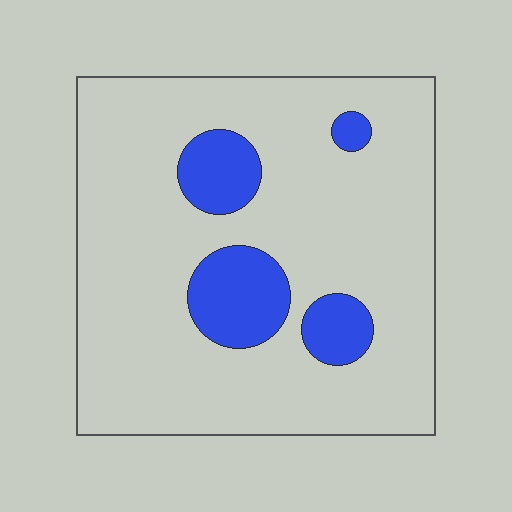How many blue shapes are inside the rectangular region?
4.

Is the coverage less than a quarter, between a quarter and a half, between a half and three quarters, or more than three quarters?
Less than a quarter.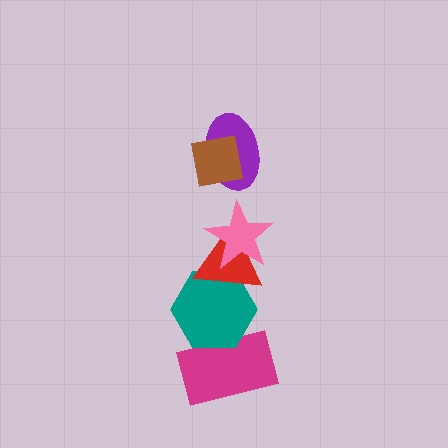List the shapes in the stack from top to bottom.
From top to bottom: the brown square, the purple ellipse, the pink star, the red triangle, the teal hexagon, the magenta rectangle.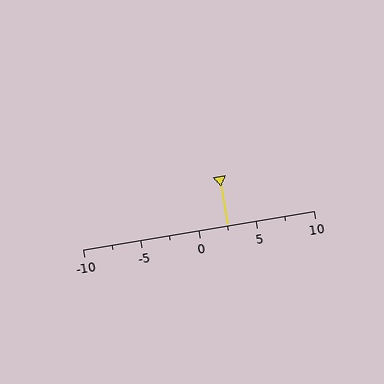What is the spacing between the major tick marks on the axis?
The major ticks are spaced 5 apart.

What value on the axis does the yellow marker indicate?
The marker indicates approximately 2.5.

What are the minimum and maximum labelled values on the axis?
The axis runs from -10 to 10.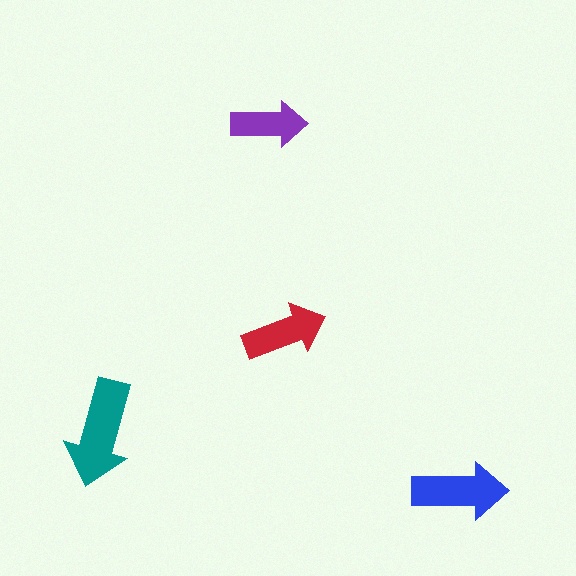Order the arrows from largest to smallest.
the teal one, the blue one, the red one, the purple one.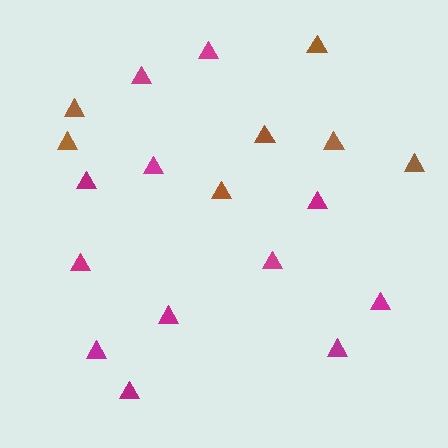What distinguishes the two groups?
There are 2 groups: one group of brown triangles (7) and one group of magenta triangles (12).